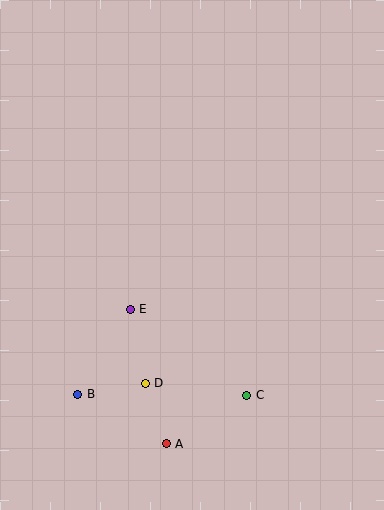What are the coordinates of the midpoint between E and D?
The midpoint between E and D is at (138, 346).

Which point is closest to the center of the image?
Point E at (130, 309) is closest to the center.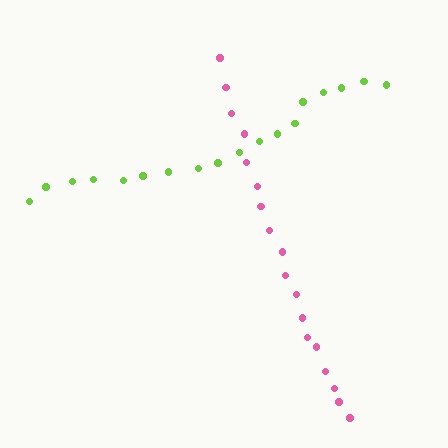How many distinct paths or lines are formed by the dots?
There are 2 distinct paths.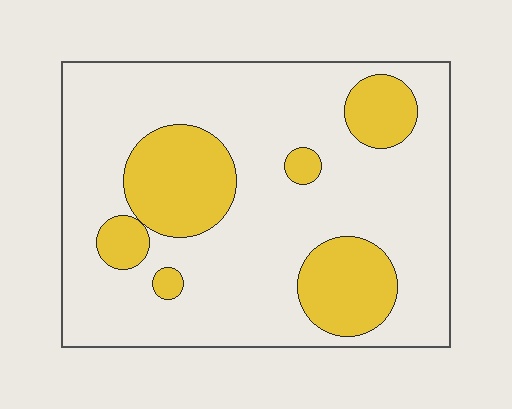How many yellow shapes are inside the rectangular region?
6.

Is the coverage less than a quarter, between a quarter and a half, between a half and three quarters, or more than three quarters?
Less than a quarter.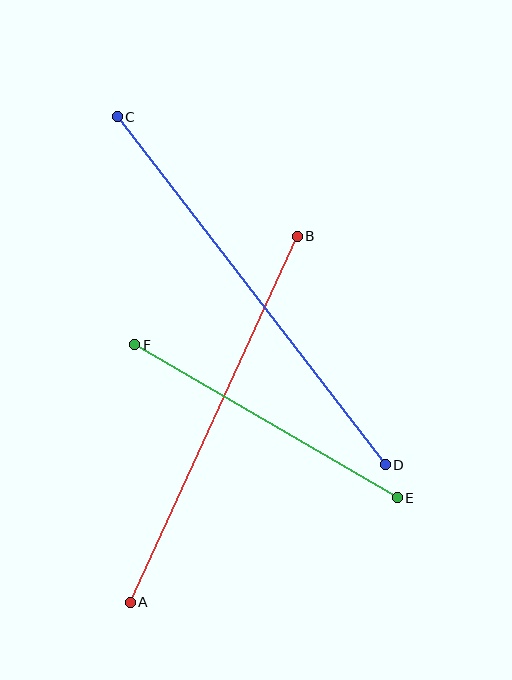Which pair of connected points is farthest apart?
Points C and D are farthest apart.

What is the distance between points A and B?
The distance is approximately 402 pixels.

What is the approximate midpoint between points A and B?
The midpoint is at approximately (214, 419) pixels.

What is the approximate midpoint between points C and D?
The midpoint is at approximately (251, 291) pixels.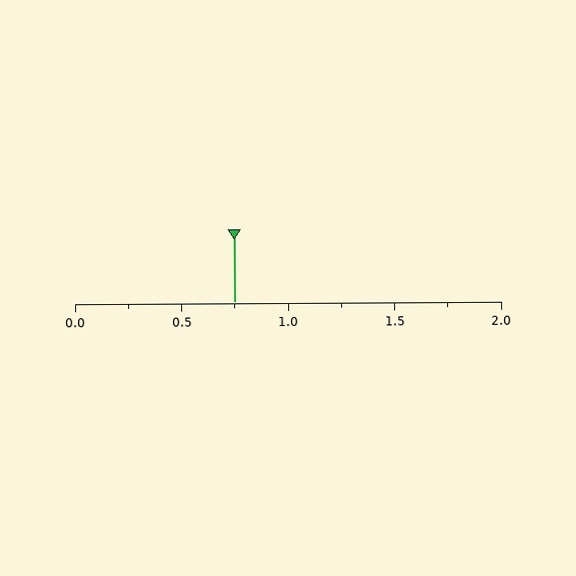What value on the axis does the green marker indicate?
The marker indicates approximately 0.75.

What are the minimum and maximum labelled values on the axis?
The axis runs from 0.0 to 2.0.